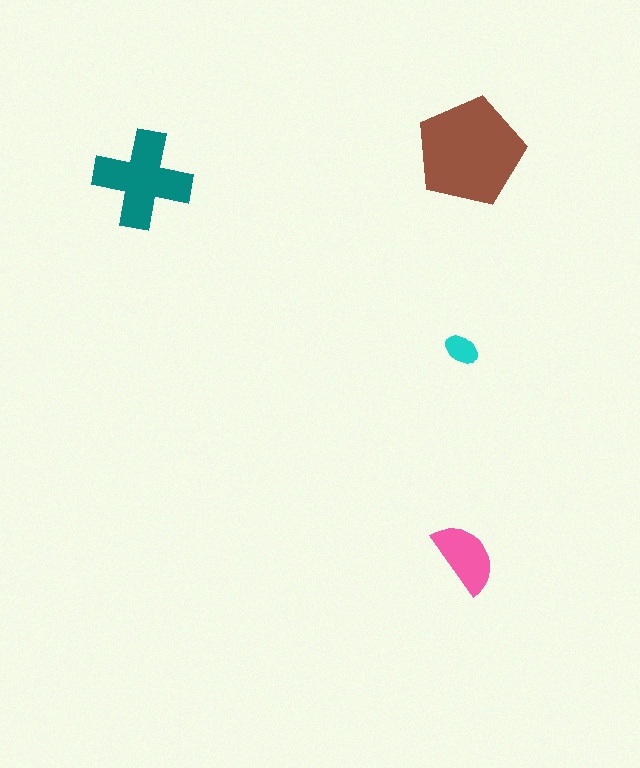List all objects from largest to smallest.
The brown pentagon, the teal cross, the pink semicircle, the cyan ellipse.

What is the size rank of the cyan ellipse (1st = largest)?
4th.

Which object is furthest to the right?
The brown pentagon is rightmost.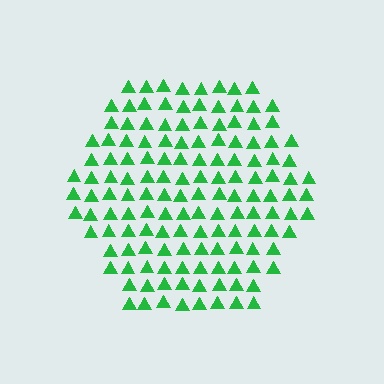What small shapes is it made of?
It is made of small triangles.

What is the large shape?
The large shape is a hexagon.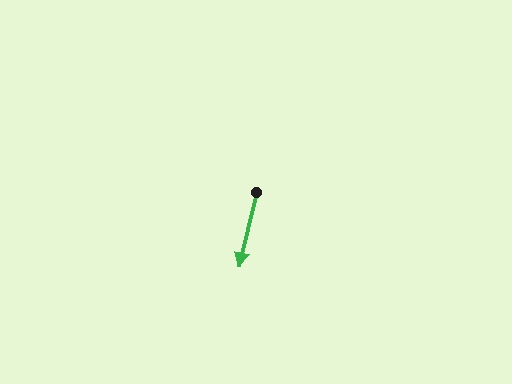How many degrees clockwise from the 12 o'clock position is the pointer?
Approximately 193 degrees.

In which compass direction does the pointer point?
South.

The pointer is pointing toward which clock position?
Roughly 6 o'clock.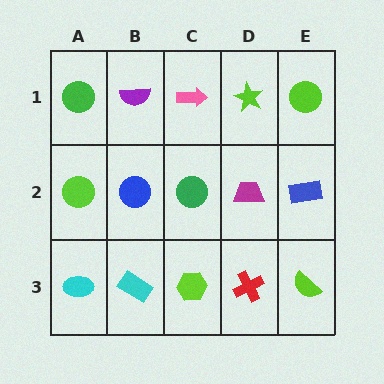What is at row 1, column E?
A lime circle.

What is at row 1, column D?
A lime star.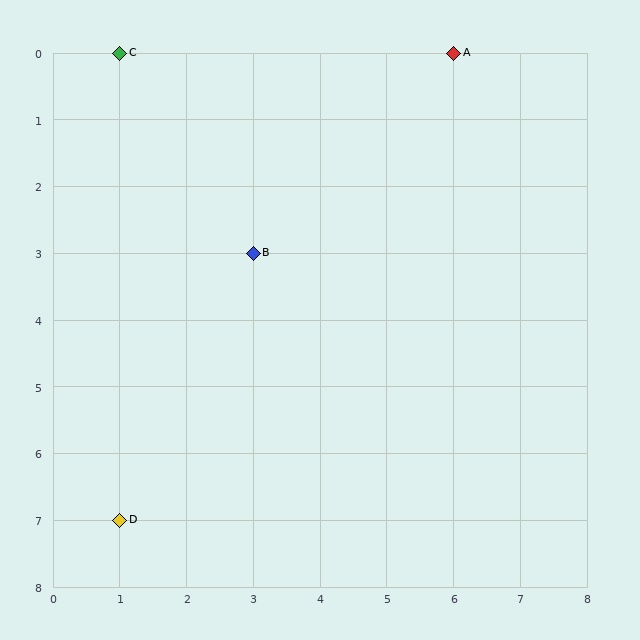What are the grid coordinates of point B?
Point B is at grid coordinates (3, 3).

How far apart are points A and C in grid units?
Points A and C are 5 columns apart.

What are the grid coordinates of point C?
Point C is at grid coordinates (1, 0).